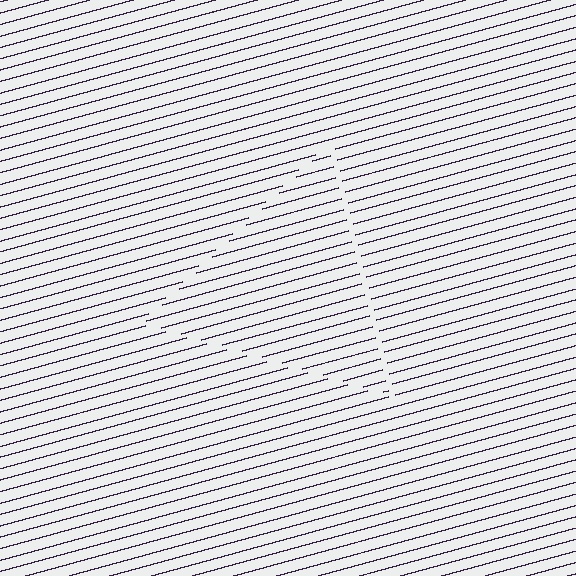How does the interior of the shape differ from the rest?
The interior of the shape contains the same grating, shifted by half a period — the contour is defined by the phase discontinuity where line-ends from the inner and outer gratings abut.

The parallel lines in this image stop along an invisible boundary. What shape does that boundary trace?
An illusory triangle. The interior of the shape contains the same grating, shifted by half a period — the contour is defined by the phase discontinuity where line-ends from the inner and outer gratings abut.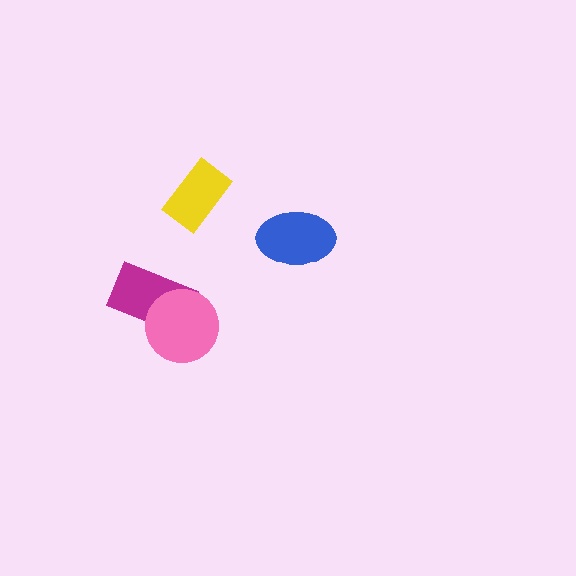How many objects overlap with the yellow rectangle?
0 objects overlap with the yellow rectangle.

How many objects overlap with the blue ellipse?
0 objects overlap with the blue ellipse.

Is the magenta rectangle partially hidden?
Yes, it is partially covered by another shape.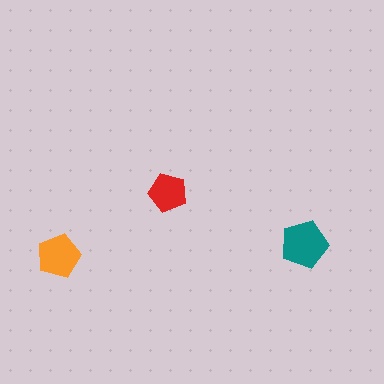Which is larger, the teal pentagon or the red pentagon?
The teal one.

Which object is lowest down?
The orange pentagon is bottommost.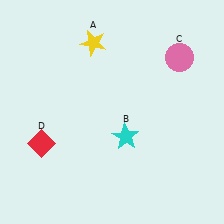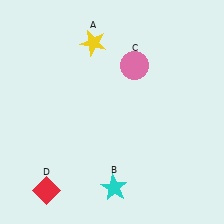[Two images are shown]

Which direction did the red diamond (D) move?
The red diamond (D) moved down.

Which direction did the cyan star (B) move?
The cyan star (B) moved down.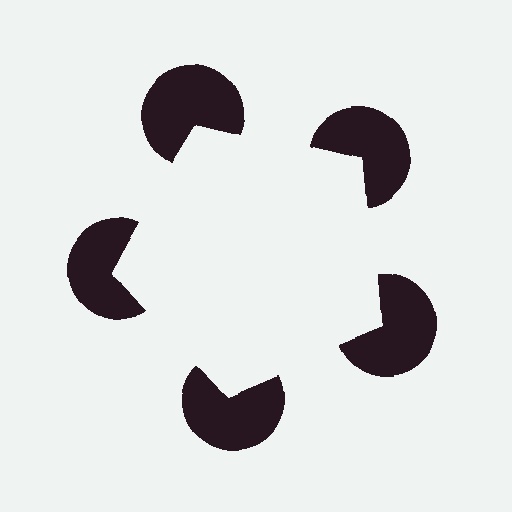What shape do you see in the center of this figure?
An illusory pentagon — its edges are inferred from the aligned wedge cuts in the pac-man discs, not physically drawn.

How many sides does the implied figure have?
5 sides.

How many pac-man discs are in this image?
There are 5 — one at each vertex of the illusory pentagon.